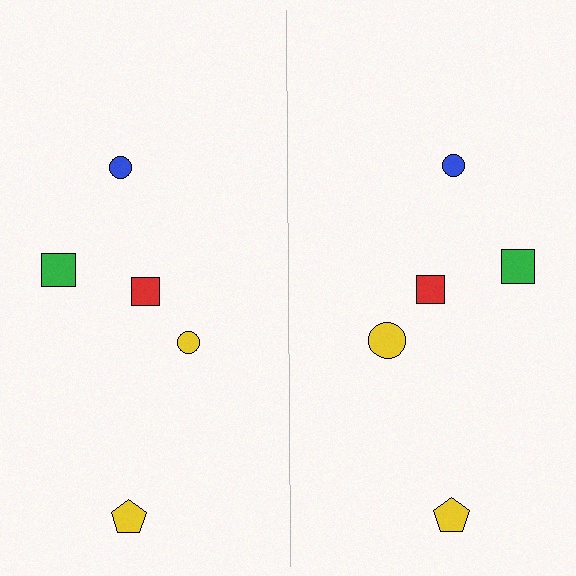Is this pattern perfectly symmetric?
No, the pattern is not perfectly symmetric. The yellow circle on the right side has a different size than its mirror counterpart.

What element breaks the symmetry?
The yellow circle on the right side has a different size than its mirror counterpart.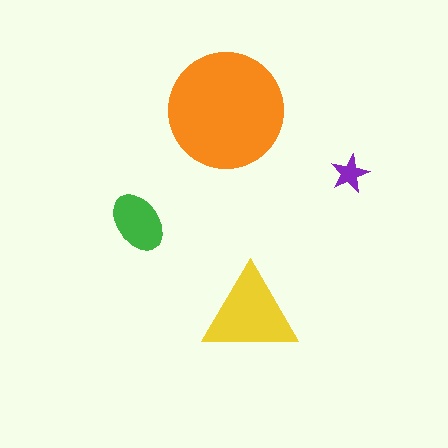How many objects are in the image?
There are 4 objects in the image.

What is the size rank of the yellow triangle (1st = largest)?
2nd.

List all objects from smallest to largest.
The purple star, the green ellipse, the yellow triangle, the orange circle.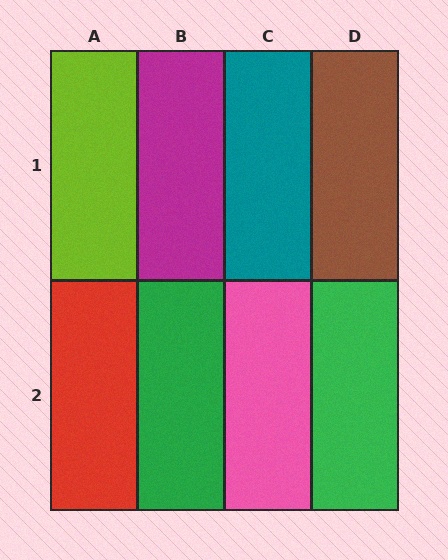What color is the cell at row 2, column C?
Pink.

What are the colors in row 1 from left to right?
Lime, magenta, teal, brown.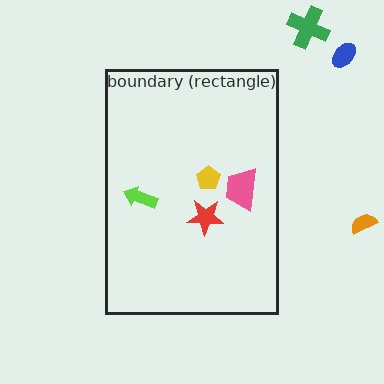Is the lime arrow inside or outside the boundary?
Inside.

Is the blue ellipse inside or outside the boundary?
Outside.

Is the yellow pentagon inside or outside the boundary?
Inside.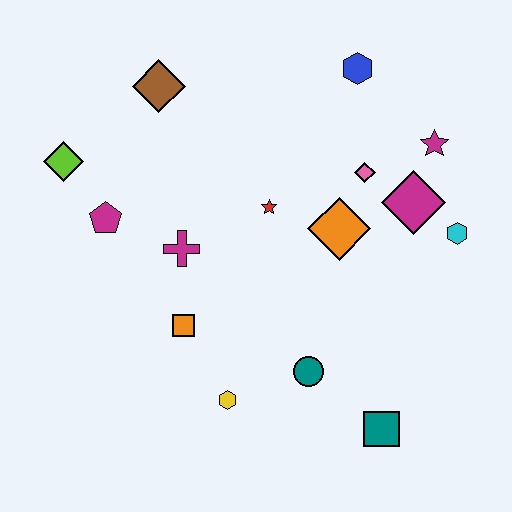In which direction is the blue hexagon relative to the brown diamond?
The blue hexagon is to the right of the brown diamond.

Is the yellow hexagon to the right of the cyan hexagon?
No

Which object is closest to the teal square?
The teal circle is closest to the teal square.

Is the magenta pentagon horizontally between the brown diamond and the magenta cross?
No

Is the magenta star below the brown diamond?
Yes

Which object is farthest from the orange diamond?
The lime diamond is farthest from the orange diamond.